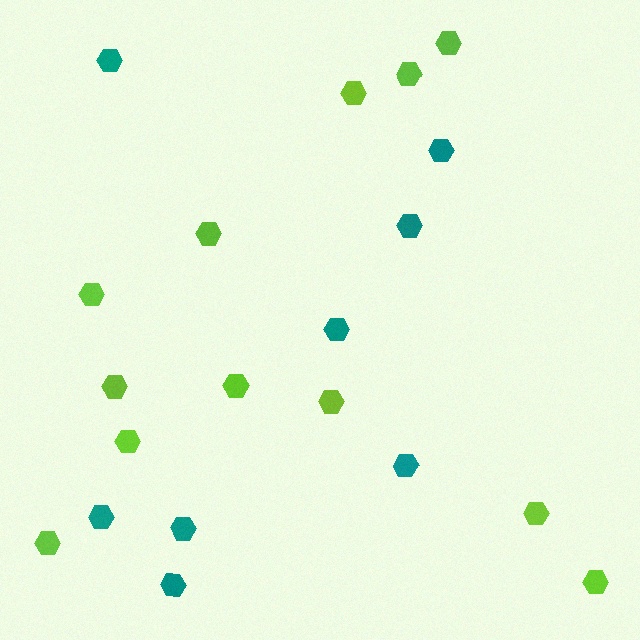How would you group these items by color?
There are 2 groups: one group of teal hexagons (8) and one group of lime hexagons (12).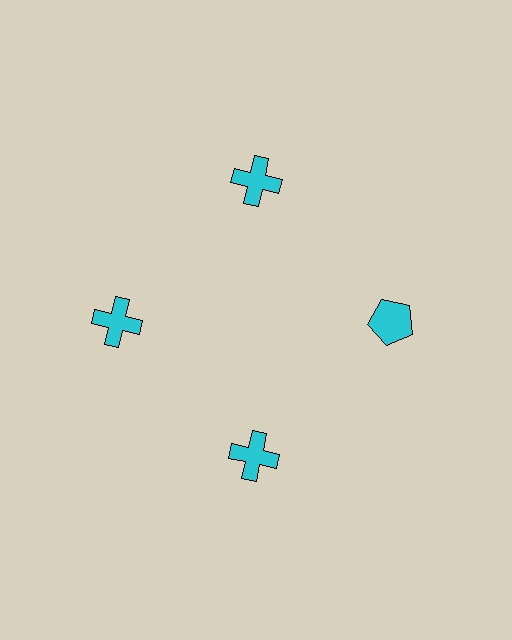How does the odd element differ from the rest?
It has a different shape: pentagon instead of cross.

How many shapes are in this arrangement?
There are 4 shapes arranged in a ring pattern.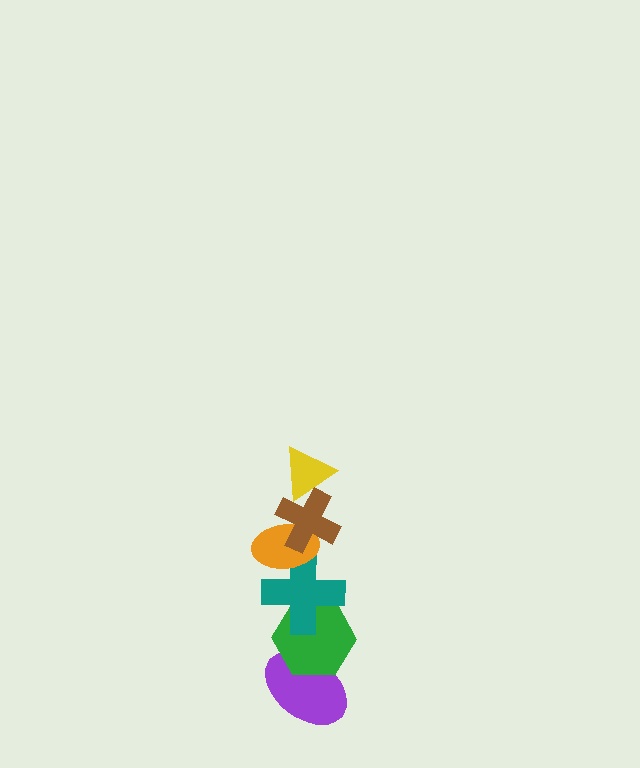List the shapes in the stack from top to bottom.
From top to bottom: the yellow triangle, the brown cross, the orange ellipse, the teal cross, the green hexagon, the purple ellipse.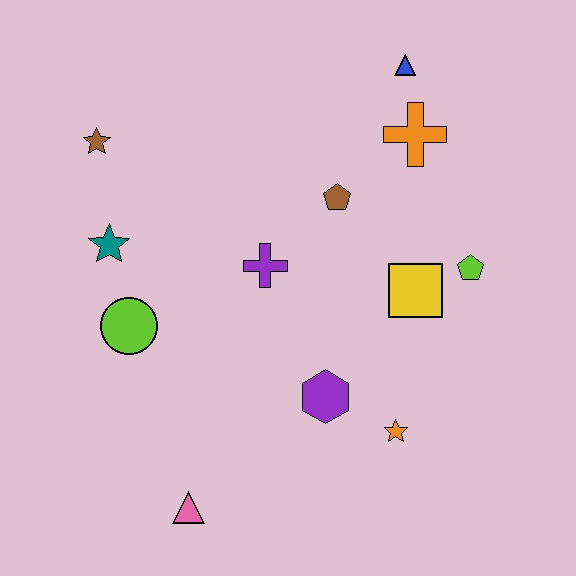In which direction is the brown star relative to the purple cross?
The brown star is to the left of the purple cross.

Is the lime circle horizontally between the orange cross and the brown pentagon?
No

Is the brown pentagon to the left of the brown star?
No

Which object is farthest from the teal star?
The lime pentagon is farthest from the teal star.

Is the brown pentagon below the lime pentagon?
No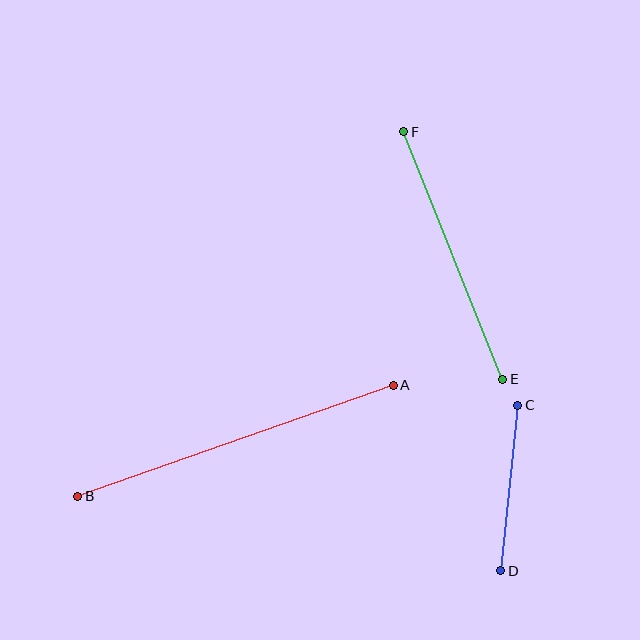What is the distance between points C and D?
The distance is approximately 167 pixels.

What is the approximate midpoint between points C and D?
The midpoint is at approximately (509, 488) pixels.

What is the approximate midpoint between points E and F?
The midpoint is at approximately (453, 256) pixels.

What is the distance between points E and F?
The distance is approximately 266 pixels.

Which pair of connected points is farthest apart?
Points A and B are farthest apart.